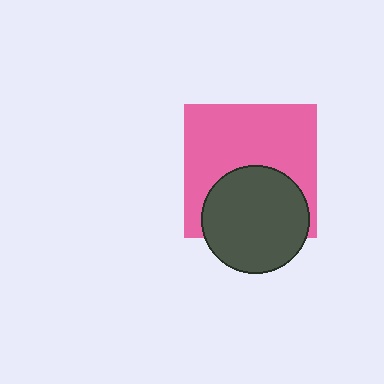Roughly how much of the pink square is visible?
About half of it is visible (roughly 63%).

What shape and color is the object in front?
The object in front is a dark gray circle.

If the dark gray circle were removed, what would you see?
You would see the complete pink square.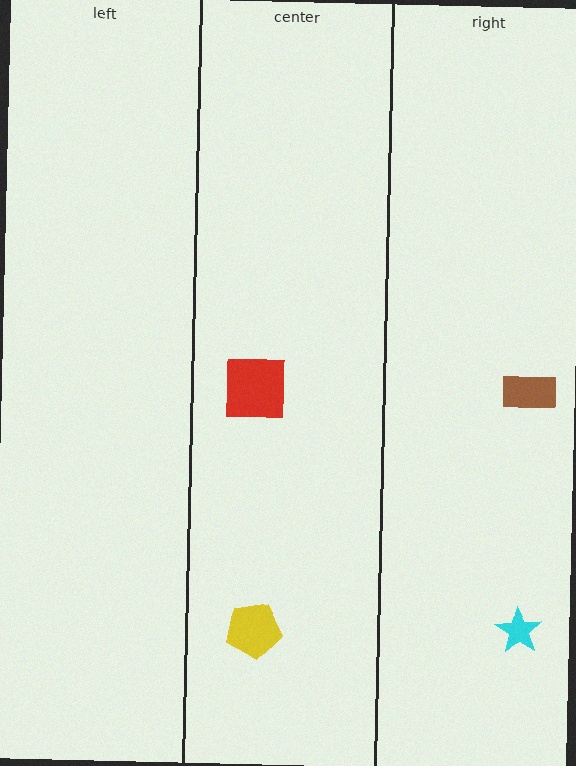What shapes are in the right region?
The brown rectangle, the cyan star.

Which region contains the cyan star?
The right region.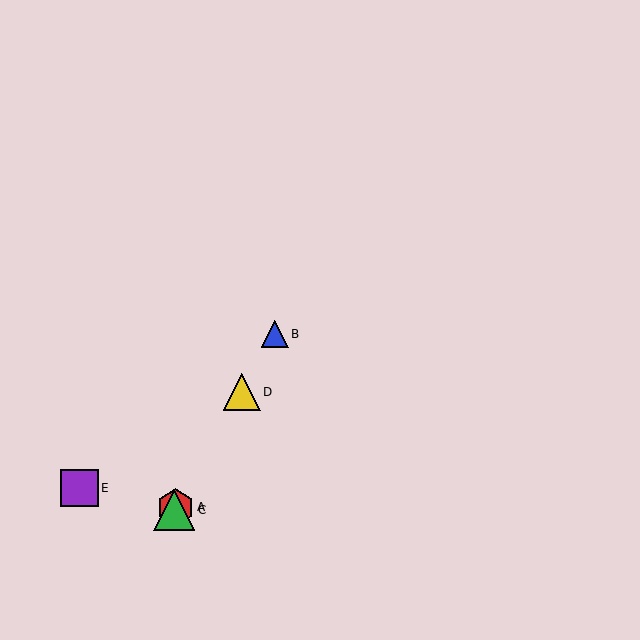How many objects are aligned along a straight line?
4 objects (A, B, C, D) are aligned along a straight line.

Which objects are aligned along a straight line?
Objects A, B, C, D are aligned along a straight line.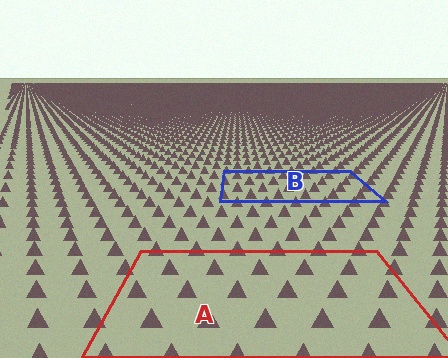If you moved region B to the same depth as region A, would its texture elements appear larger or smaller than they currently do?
They would appear larger. At a closer depth, the same texture elements are projected at a bigger on-screen size.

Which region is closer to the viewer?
Region A is closer. The texture elements there are larger and more spread out.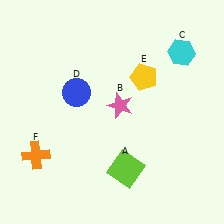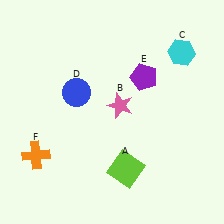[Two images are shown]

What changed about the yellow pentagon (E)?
In Image 1, E is yellow. In Image 2, it changed to purple.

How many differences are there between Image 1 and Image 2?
There is 1 difference between the two images.